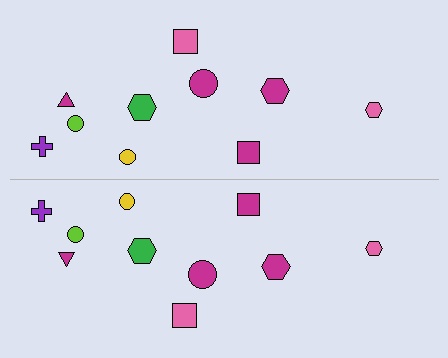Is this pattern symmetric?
Yes, this pattern has bilateral (reflection) symmetry.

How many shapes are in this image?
There are 20 shapes in this image.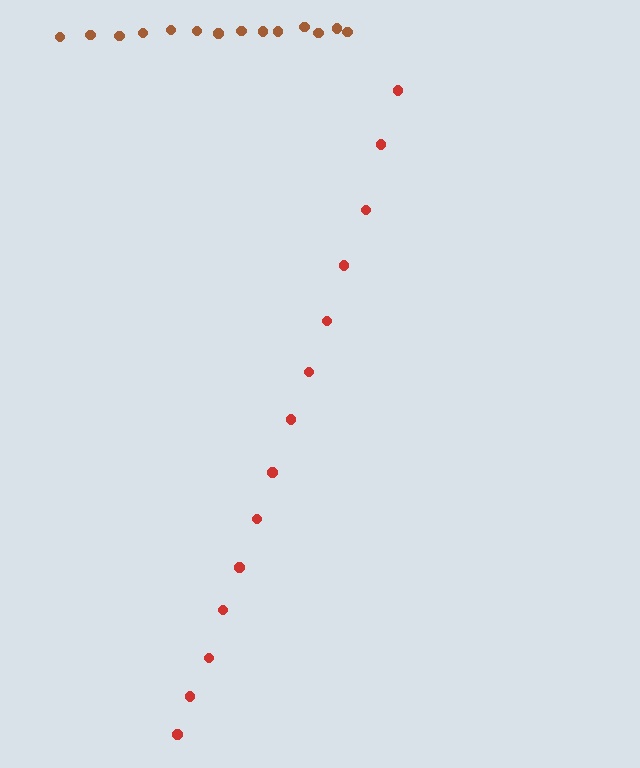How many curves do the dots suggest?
There are 2 distinct paths.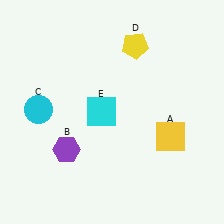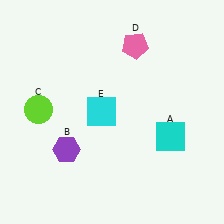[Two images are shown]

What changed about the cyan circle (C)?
In Image 1, C is cyan. In Image 2, it changed to lime.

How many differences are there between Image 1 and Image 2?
There are 3 differences between the two images.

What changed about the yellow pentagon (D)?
In Image 1, D is yellow. In Image 2, it changed to pink.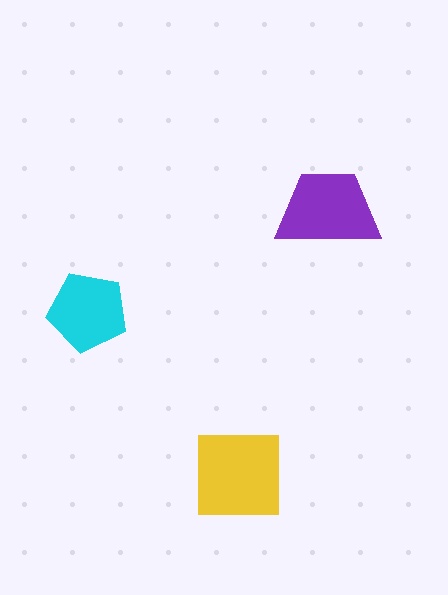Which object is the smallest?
The cyan pentagon.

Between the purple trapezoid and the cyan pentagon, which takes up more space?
The purple trapezoid.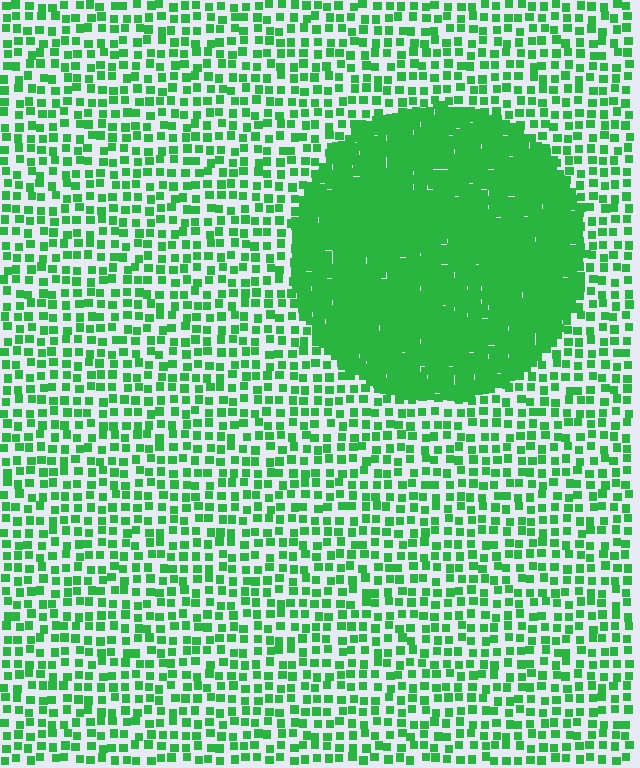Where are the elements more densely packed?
The elements are more densely packed inside the circle boundary.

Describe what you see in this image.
The image contains small green elements arranged at two different densities. A circle-shaped region is visible where the elements are more densely packed than the surrounding area.